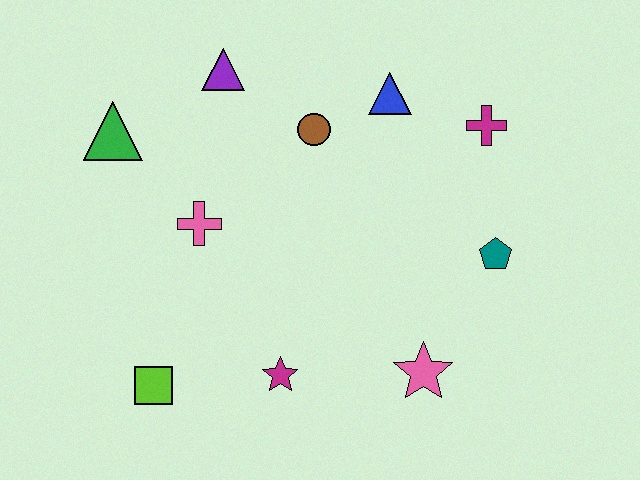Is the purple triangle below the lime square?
No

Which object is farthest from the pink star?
The green triangle is farthest from the pink star.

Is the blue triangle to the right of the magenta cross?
No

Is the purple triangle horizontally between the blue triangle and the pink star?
No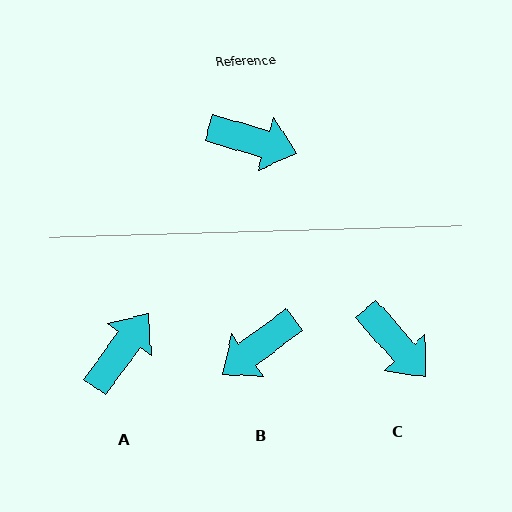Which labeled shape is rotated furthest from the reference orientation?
B, about 126 degrees away.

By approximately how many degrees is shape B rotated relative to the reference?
Approximately 126 degrees clockwise.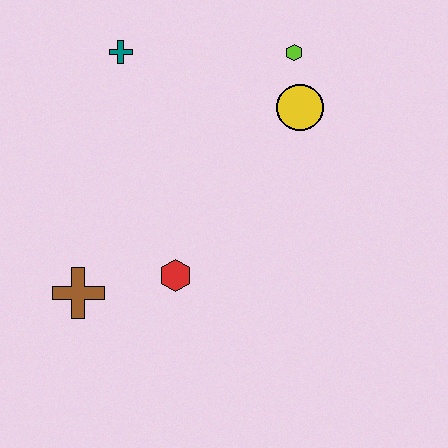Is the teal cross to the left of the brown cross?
No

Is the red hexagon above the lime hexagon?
No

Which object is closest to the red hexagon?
The brown cross is closest to the red hexagon.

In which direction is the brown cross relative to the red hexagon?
The brown cross is to the left of the red hexagon.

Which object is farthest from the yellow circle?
The brown cross is farthest from the yellow circle.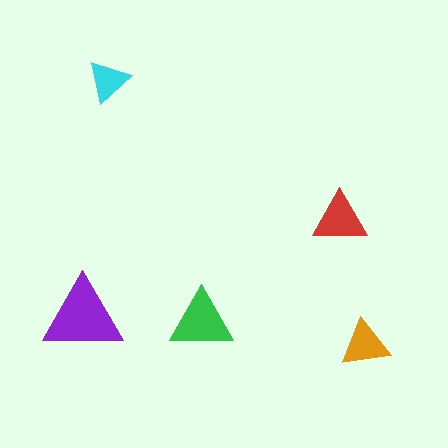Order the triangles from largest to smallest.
the purple one, the green one, the red one, the orange one, the cyan one.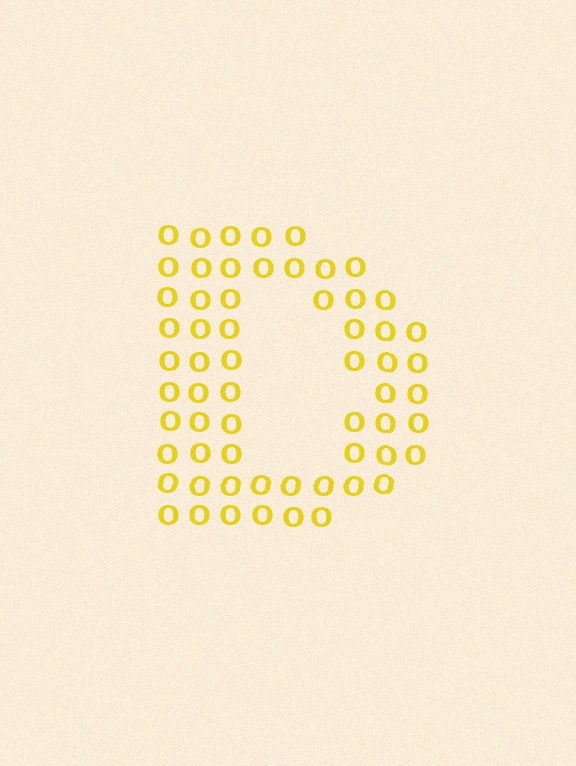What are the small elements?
The small elements are letter O's.